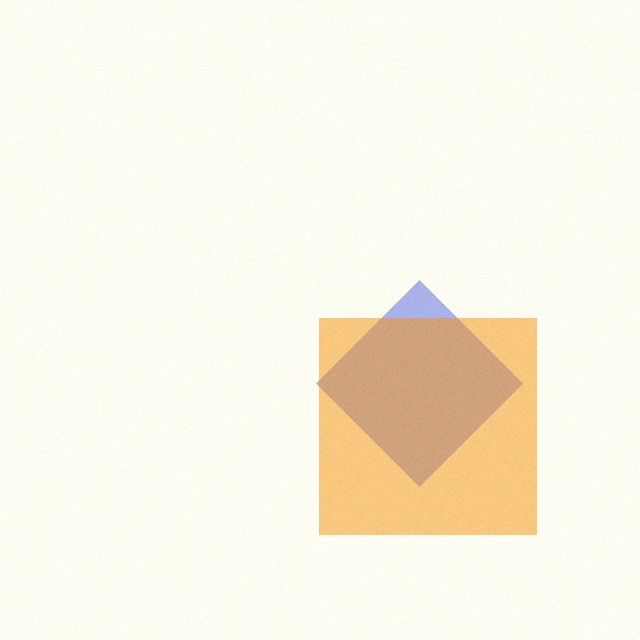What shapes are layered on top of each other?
The layered shapes are: a blue diamond, an orange square.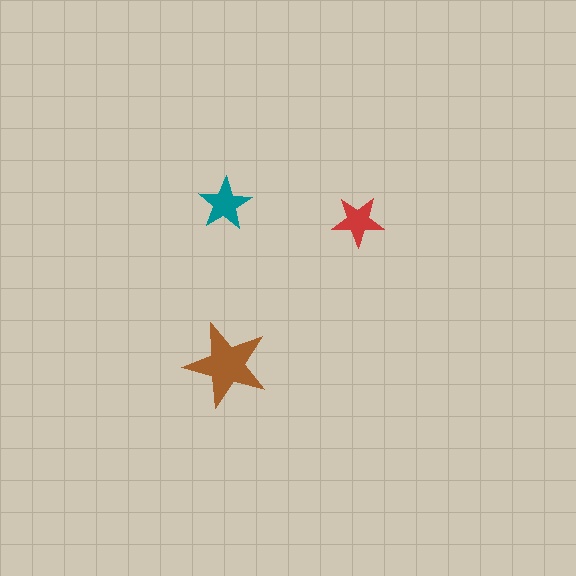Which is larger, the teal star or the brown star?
The brown one.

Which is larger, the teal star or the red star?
The teal one.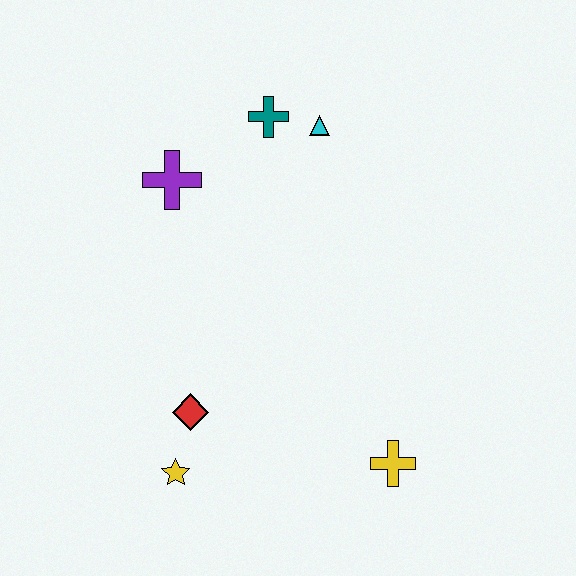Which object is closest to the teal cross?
The cyan triangle is closest to the teal cross.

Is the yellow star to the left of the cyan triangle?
Yes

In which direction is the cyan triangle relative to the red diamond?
The cyan triangle is above the red diamond.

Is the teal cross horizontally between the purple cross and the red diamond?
No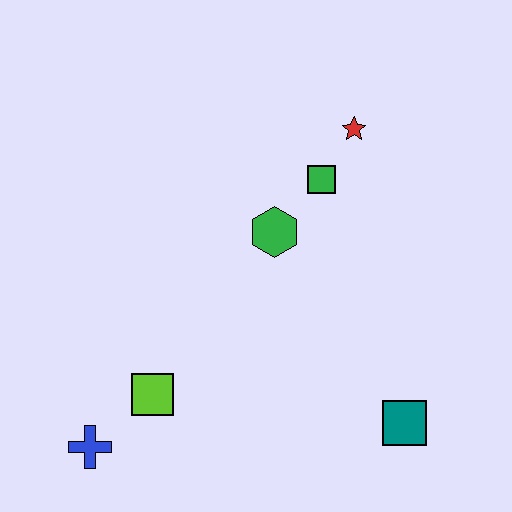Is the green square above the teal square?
Yes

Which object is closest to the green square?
The red star is closest to the green square.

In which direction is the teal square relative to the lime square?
The teal square is to the right of the lime square.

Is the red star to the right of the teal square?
No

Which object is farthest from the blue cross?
The red star is farthest from the blue cross.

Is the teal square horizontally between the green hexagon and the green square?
No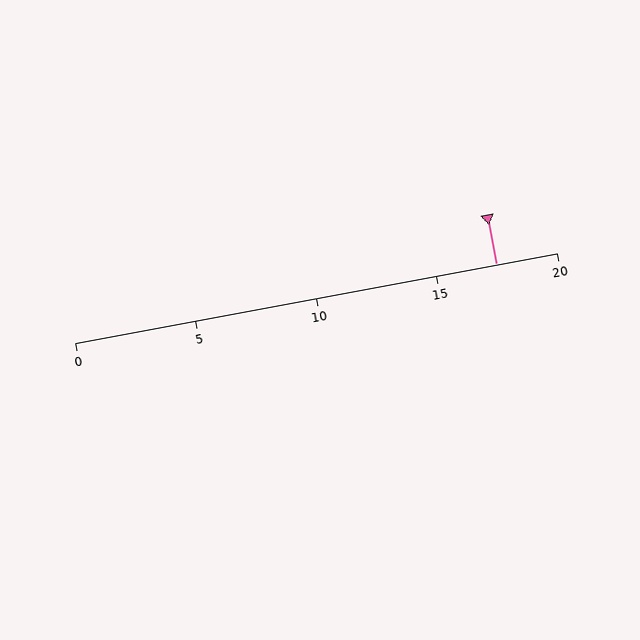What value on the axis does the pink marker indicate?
The marker indicates approximately 17.5.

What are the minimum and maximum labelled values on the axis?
The axis runs from 0 to 20.